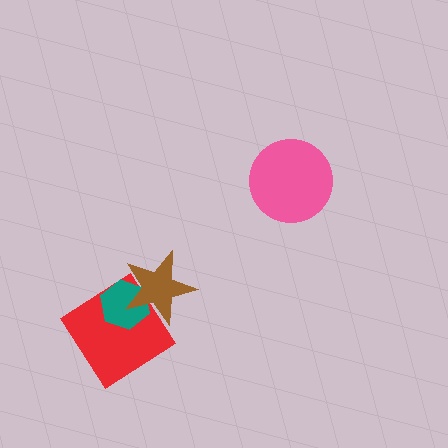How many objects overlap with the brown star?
2 objects overlap with the brown star.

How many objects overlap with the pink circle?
0 objects overlap with the pink circle.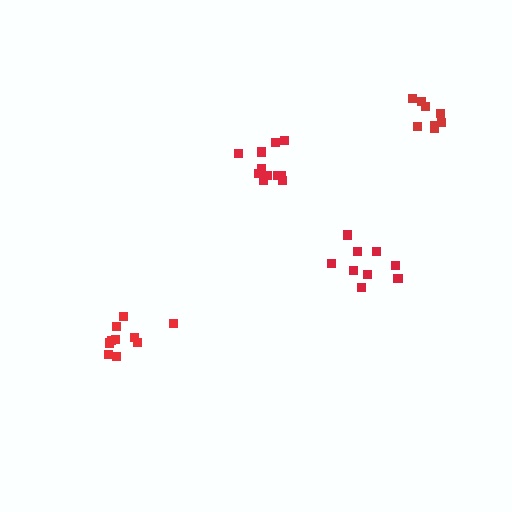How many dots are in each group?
Group 1: 9 dots, Group 2: 8 dots, Group 3: 10 dots, Group 4: 11 dots (38 total).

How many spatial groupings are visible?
There are 4 spatial groupings.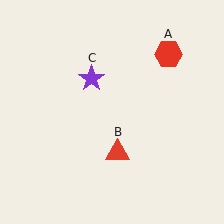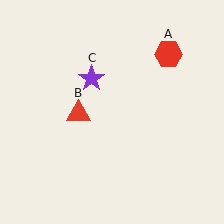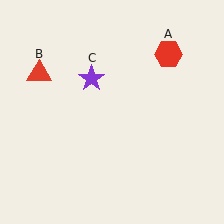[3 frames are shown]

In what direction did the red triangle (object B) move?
The red triangle (object B) moved up and to the left.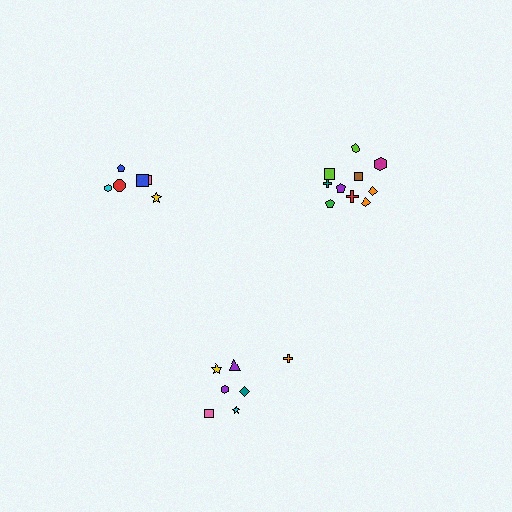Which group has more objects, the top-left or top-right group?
The top-right group.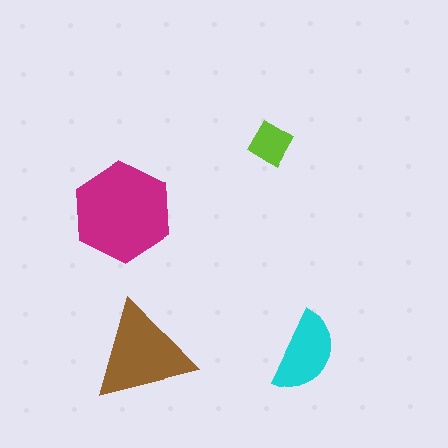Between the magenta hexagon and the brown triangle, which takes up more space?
The magenta hexagon.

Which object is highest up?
The lime diamond is topmost.